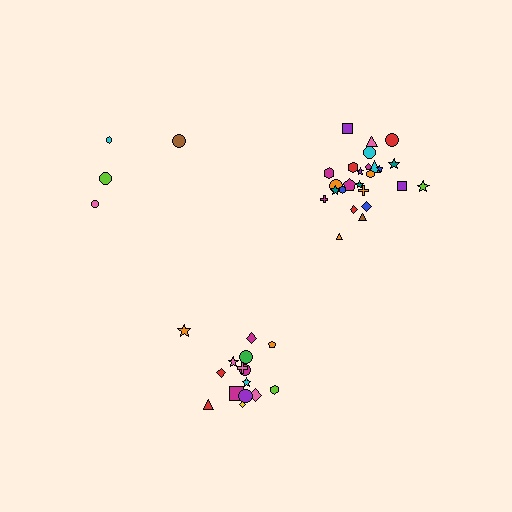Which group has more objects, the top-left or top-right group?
The top-right group.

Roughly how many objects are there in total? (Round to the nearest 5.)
Roughly 45 objects in total.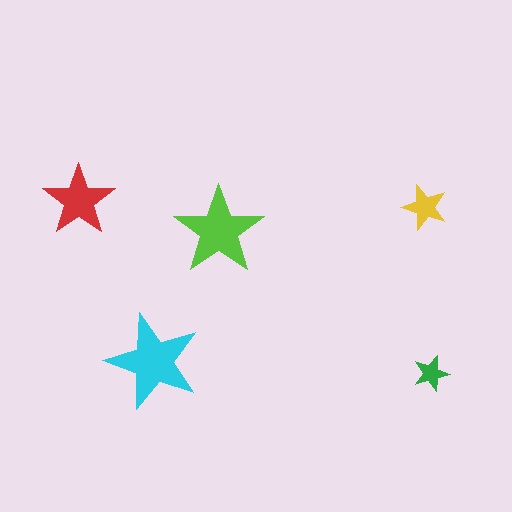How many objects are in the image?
There are 5 objects in the image.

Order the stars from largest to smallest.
the cyan one, the lime one, the red one, the yellow one, the green one.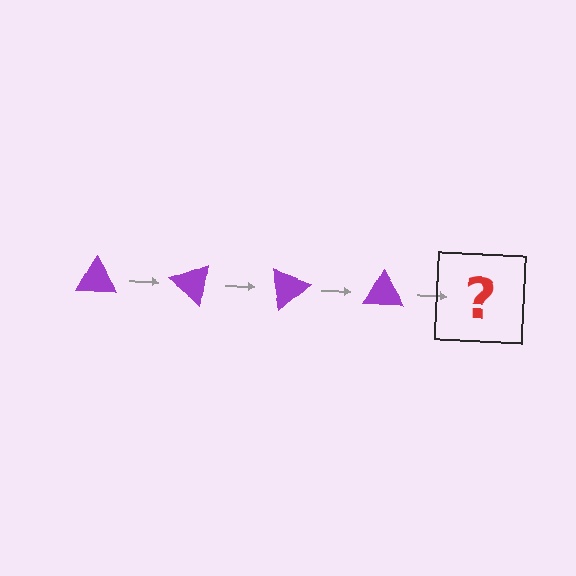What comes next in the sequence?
The next element should be a purple triangle rotated 160 degrees.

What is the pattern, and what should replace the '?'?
The pattern is that the triangle rotates 40 degrees each step. The '?' should be a purple triangle rotated 160 degrees.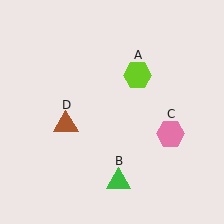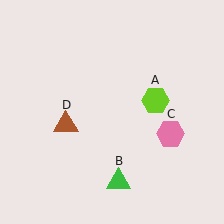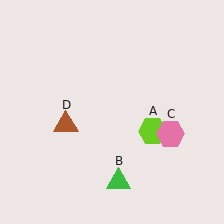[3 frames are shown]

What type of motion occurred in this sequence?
The lime hexagon (object A) rotated clockwise around the center of the scene.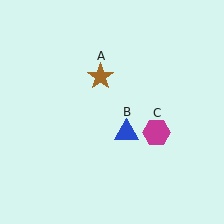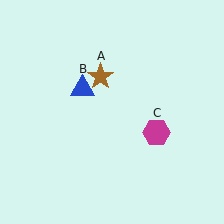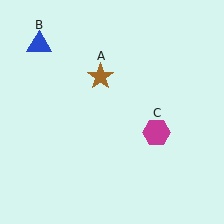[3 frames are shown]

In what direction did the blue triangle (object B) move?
The blue triangle (object B) moved up and to the left.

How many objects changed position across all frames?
1 object changed position: blue triangle (object B).